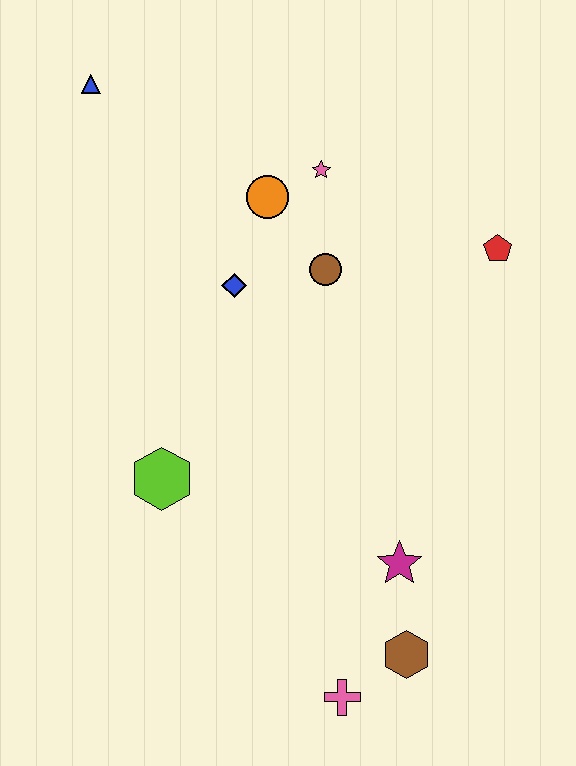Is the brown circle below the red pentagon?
Yes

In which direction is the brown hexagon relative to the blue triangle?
The brown hexagon is below the blue triangle.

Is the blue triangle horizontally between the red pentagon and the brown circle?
No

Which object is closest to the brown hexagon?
The pink cross is closest to the brown hexagon.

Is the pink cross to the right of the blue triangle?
Yes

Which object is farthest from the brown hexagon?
The blue triangle is farthest from the brown hexagon.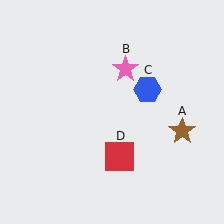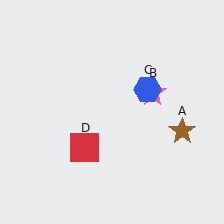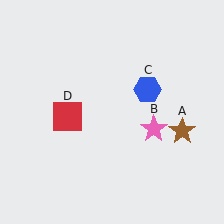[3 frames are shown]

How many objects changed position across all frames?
2 objects changed position: pink star (object B), red square (object D).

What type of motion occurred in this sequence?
The pink star (object B), red square (object D) rotated clockwise around the center of the scene.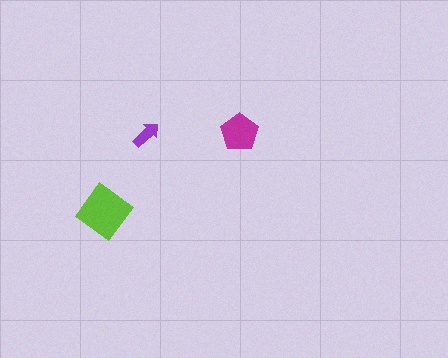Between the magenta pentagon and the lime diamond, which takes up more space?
The lime diamond.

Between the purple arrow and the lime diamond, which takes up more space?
The lime diamond.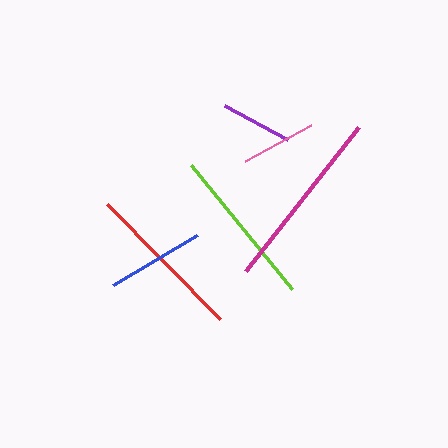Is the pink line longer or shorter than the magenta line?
The magenta line is longer than the pink line.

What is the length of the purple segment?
The purple segment is approximately 72 pixels long.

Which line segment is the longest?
The magenta line is the longest at approximately 183 pixels.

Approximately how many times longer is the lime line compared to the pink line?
The lime line is approximately 2.1 times the length of the pink line.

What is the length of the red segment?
The red segment is approximately 162 pixels long.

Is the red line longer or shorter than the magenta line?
The magenta line is longer than the red line.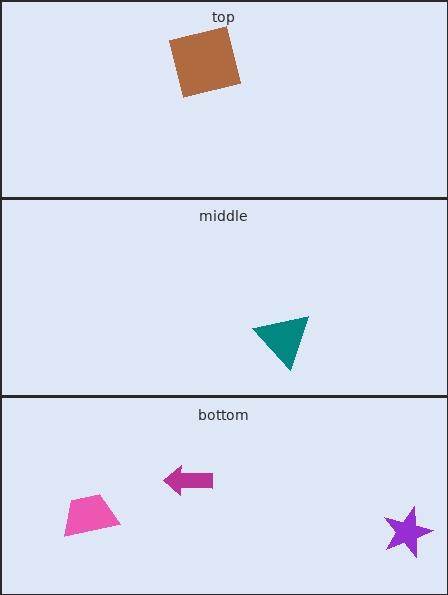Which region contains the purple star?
The bottom region.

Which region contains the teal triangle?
The middle region.